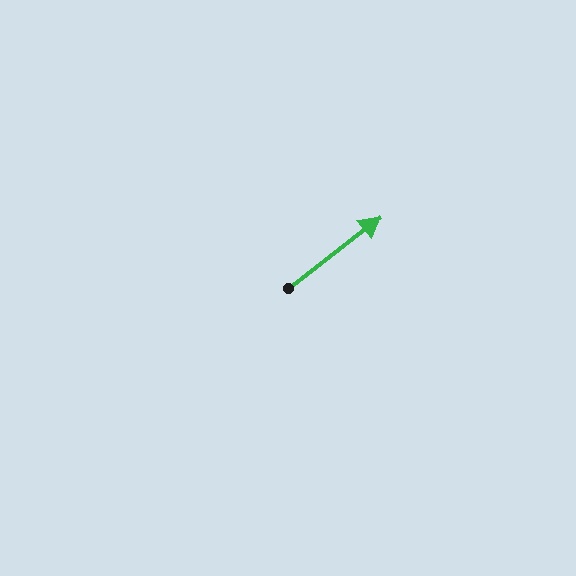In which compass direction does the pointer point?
Northeast.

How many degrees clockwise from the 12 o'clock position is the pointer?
Approximately 52 degrees.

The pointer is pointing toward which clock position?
Roughly 2 o'clock.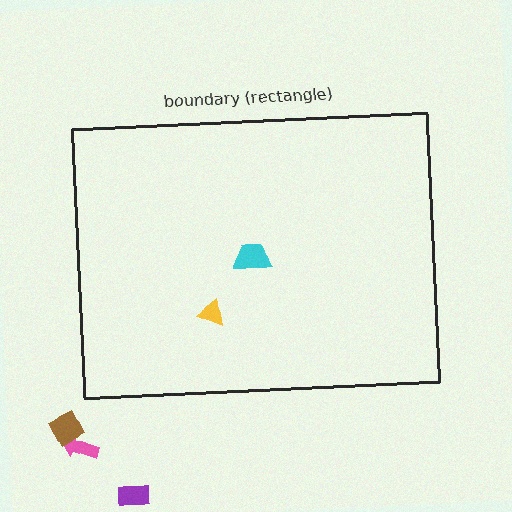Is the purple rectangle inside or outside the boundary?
Outside.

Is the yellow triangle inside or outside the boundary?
Inside.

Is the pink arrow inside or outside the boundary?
Outside.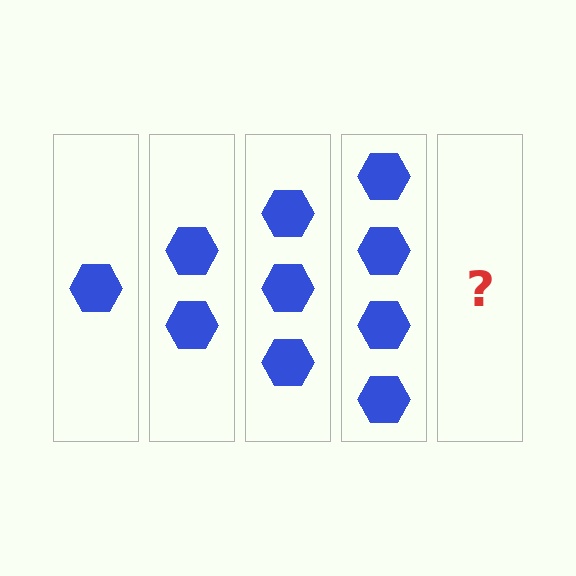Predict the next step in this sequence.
The next step is 5 hexagons.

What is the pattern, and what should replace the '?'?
The pattern is that each step adds one more hexagon. The '?' should be 5 hexagons.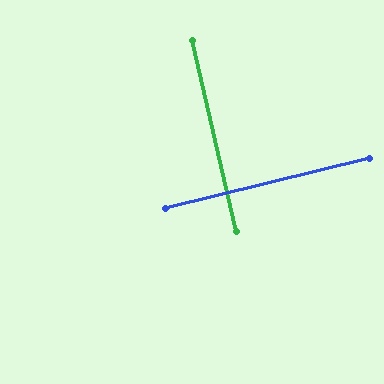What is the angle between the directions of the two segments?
Approximately 89 degrees.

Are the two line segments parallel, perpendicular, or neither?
Perpendicular — they meet at approximately 89°.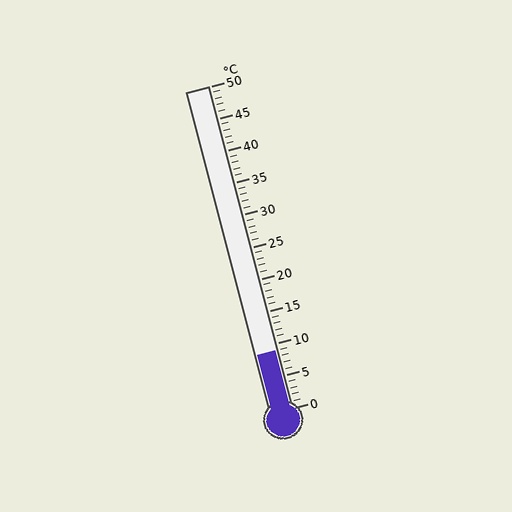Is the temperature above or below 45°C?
The temperature is below 45°C.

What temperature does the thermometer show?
The thermometer shows approximately 9°C.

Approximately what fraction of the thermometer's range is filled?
The thermometer is filled to approximately 20% of its range.